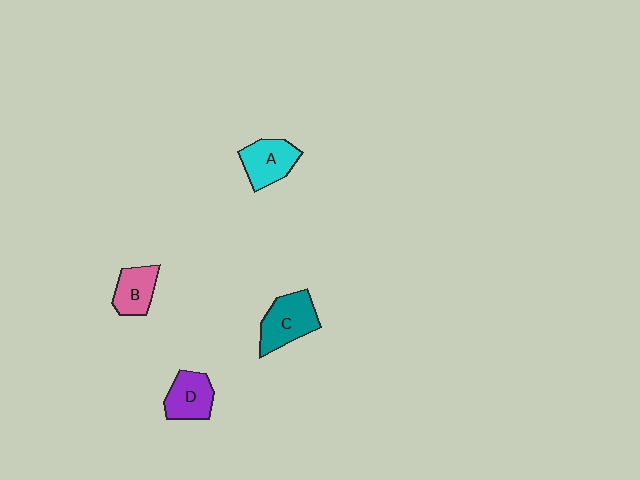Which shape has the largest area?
Shape C (teal).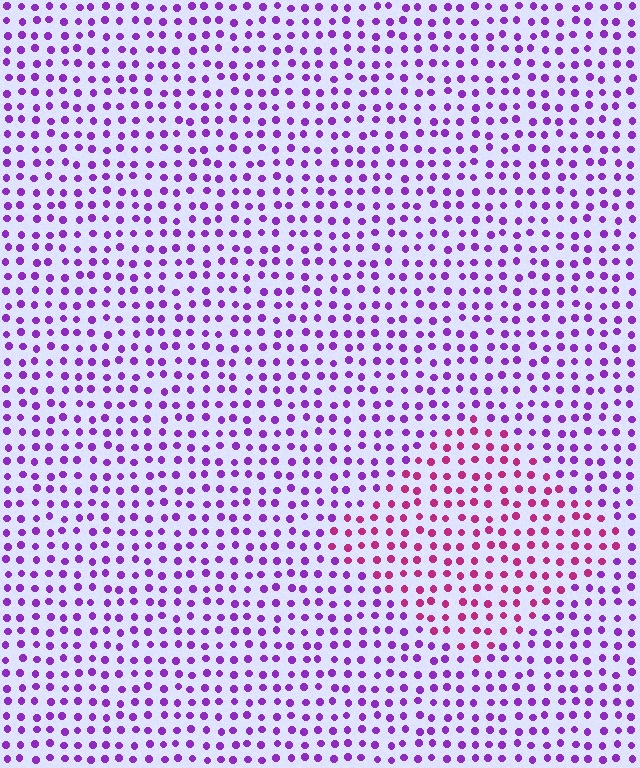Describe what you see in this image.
The image is filled with small purple elements in a uniform arrangement. A diamond-shaped region is visible where the elements are tinted to a slightly different hue, forming a subtle color boundary.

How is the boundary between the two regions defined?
The boundary is defined purely by a slight shift in hue (about 43 degrees). Spacing, size, and orientation are identical on both sides.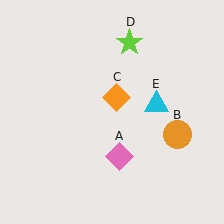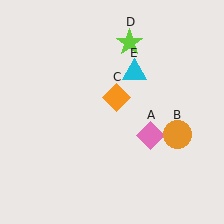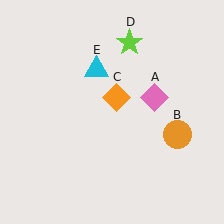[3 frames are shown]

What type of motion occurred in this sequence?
The pink diamond (object A), cyan triangle (object E) rotated counterclockwise around the center of the scene.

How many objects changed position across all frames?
2 objects changed position: pink diamond (object A), cyan triangle (object E).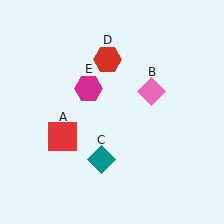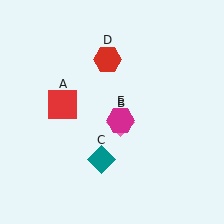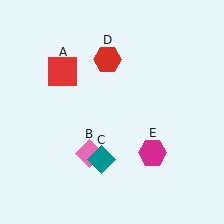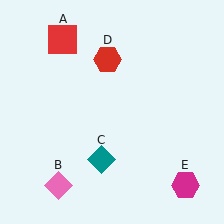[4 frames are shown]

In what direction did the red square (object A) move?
The red square (object A) moved up.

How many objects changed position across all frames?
3 objects changed position: red square (object A), pink diamond (object B), magenta hexagon (object E).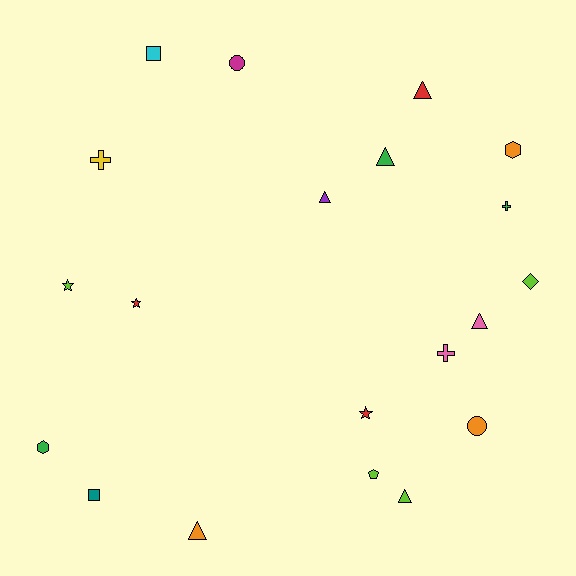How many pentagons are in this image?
There is 1 pentagon.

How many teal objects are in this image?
There is 1 teal object.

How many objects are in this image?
There are 20 objects.